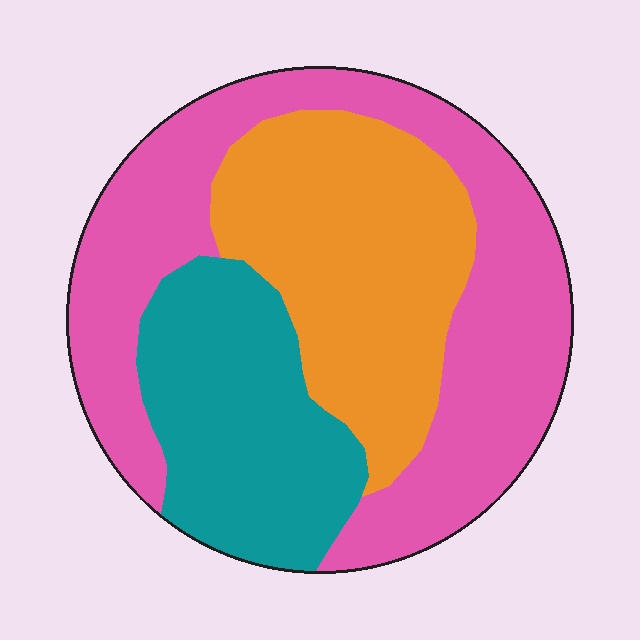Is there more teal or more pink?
Pink.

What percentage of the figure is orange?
Orange takes up about one third (1/3) of the figure.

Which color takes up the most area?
Pink, at roughly 45%.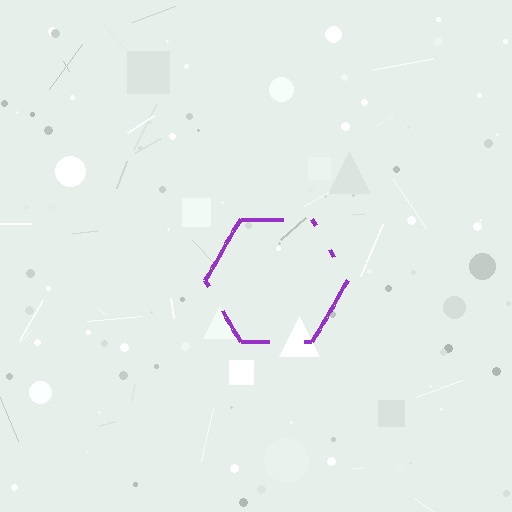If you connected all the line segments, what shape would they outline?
They would outline a hexagon.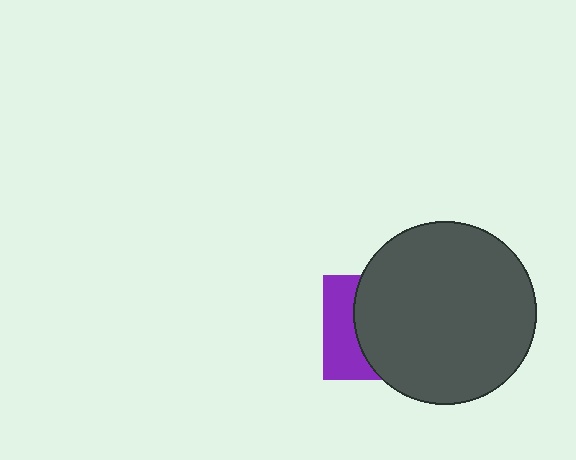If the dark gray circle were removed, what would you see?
You would see the complete purple square.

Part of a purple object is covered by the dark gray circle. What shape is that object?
It is a square.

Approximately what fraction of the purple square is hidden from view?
Roughly 66% of the purple square is hidden behind the dark gray circle.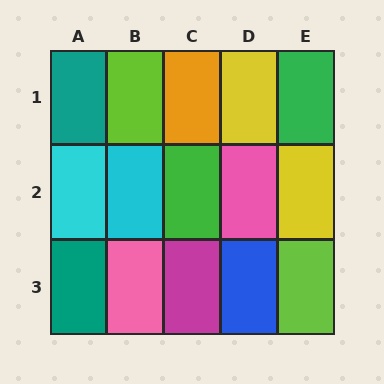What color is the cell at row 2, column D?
Pink.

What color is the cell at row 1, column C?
Orange.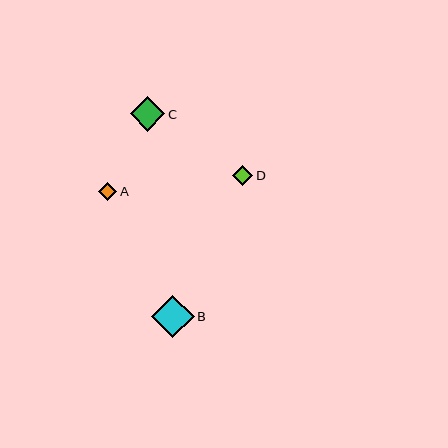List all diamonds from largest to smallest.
From largest to smallest: B, C, D, A.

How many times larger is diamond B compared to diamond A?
Diamond B is approximately 2.3 times the size of diamond A.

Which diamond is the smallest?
Diamond A is the smallest with a size of approximately 18 pixels.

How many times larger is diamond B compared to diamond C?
Diamond B is approximately 1.2 times the size of diamond C.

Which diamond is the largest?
Diamond B is the largest with a size of approximately 42 pixels.